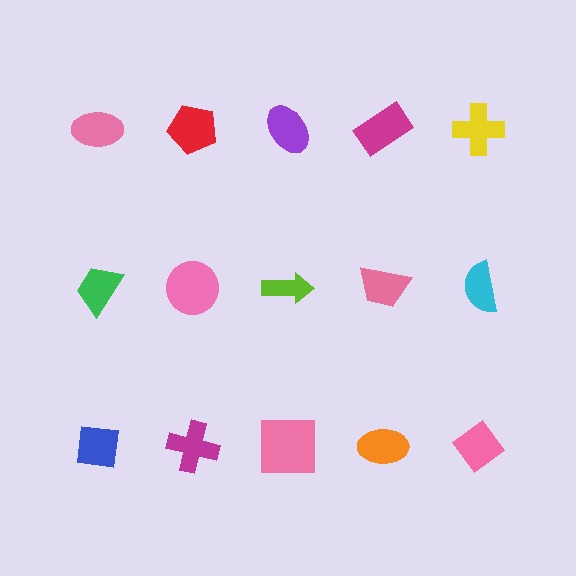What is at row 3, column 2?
A magenta cross.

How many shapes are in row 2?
5 shapes.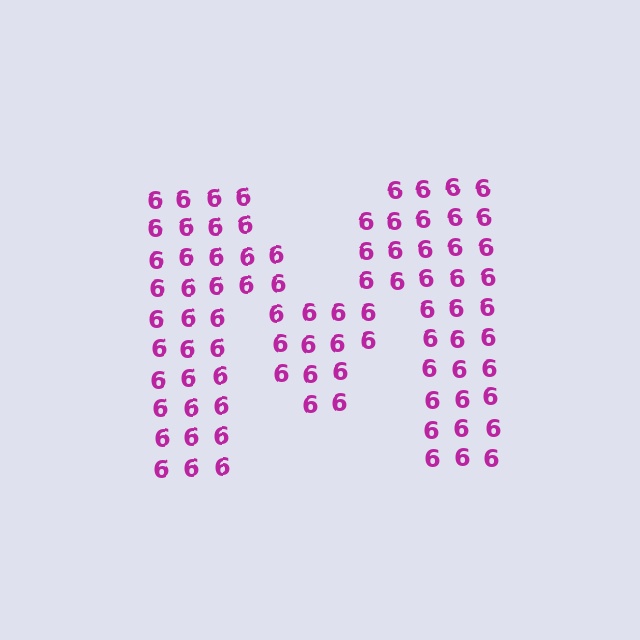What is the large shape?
The large shape is the letter M.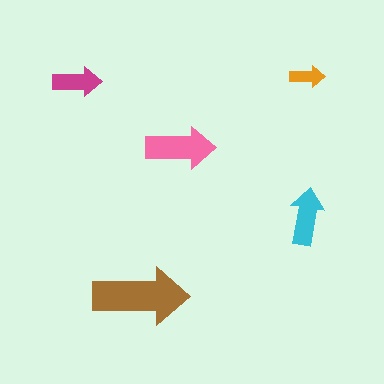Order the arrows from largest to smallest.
the brown one, the pink one, the cyan one, the magenta one, the orange one.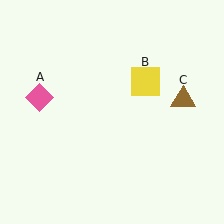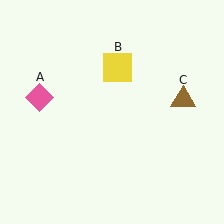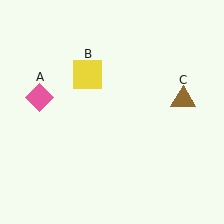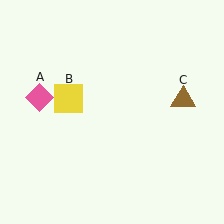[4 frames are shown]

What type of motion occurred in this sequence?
The yellow square (object B) rotated counterclockwise around the center of the scene.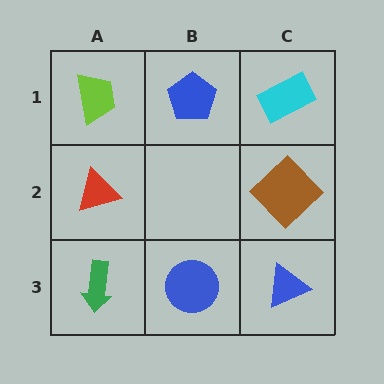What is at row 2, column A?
A red triangle.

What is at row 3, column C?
A blue triangle.